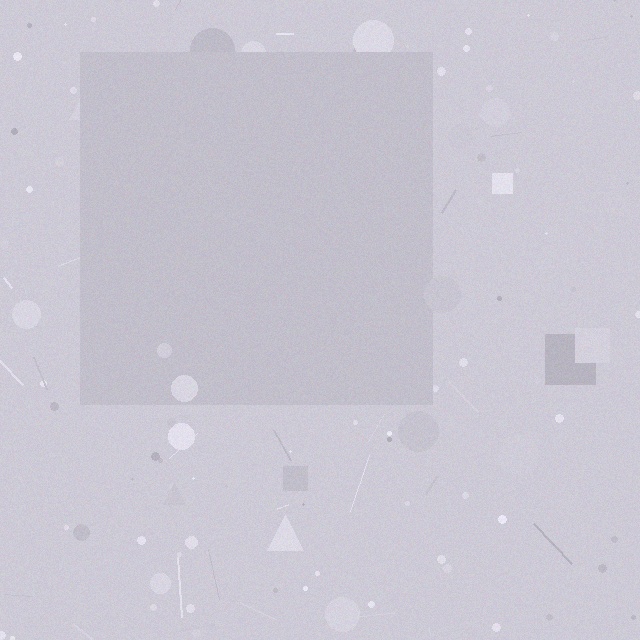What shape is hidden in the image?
A square is hidden in the image.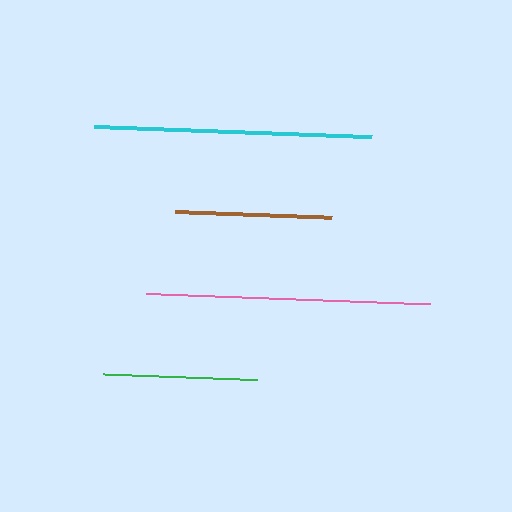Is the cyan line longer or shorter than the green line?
The cyan line is longer than the green line.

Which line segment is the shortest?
The green line is the shortest at approximately 155 pixels.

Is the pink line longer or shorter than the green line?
The pink line is longer than the green line.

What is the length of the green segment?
The green segment is approximately 155 pixels long.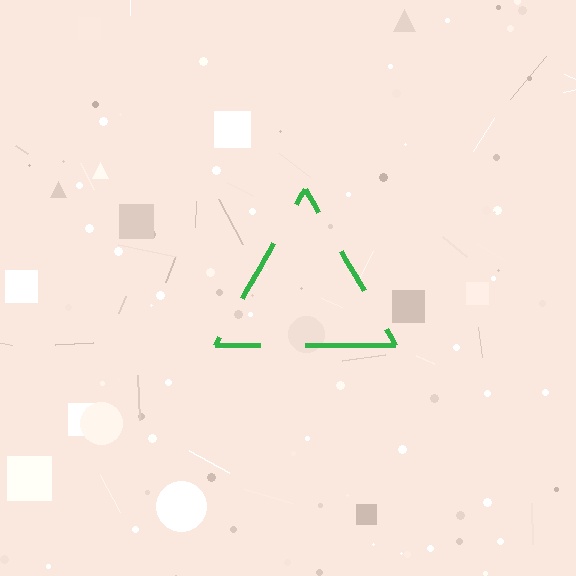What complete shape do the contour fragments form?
The contour fragments form a triangle.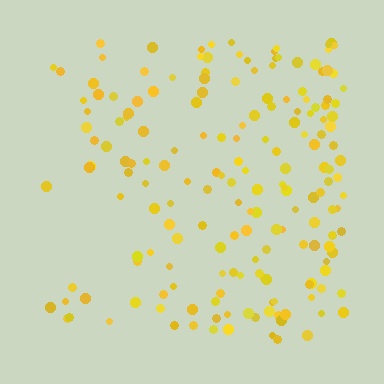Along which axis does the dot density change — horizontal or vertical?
Horizontal.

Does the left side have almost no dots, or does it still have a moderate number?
Still a moderate number, just noticeably fewer than the right.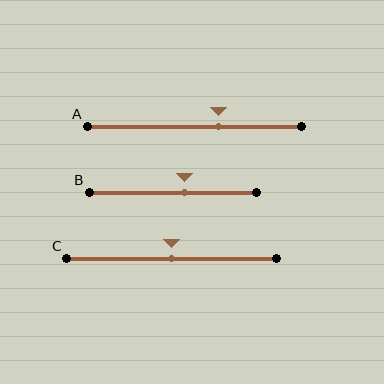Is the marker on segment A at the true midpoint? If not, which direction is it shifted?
No, the marker on segment A is shifted to the right by about 11% of the segment length.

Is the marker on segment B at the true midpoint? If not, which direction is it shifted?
No, the marker on segment B is shifted to the right by about 7% of the segment length.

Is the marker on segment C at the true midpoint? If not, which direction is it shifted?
Yes, the marker on segment C is at the true midpoint.